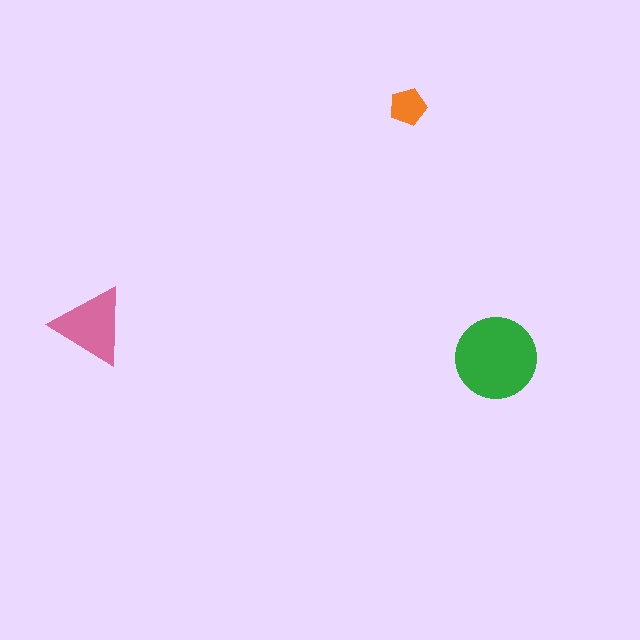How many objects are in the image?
There are 3 objects in the image.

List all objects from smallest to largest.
The orange pentagon, the pink triangle, the green circle.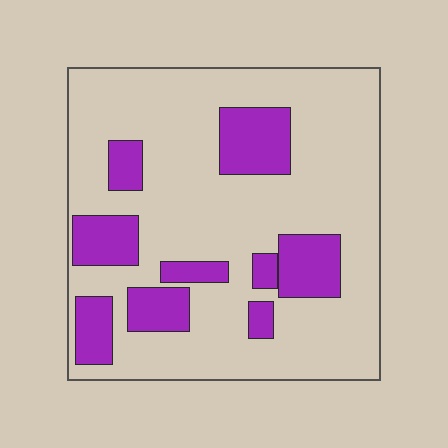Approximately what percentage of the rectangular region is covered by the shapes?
Approximately 25%.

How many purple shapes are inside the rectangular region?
9.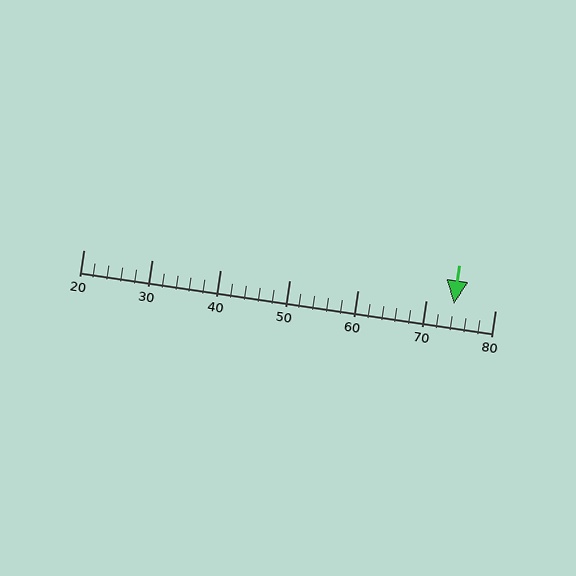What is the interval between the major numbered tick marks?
The major tick marks are spaced 10 units apart.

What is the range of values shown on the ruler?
The ruler shows values from 20 to 80.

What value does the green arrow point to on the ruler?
The green arrow points to approximately 74.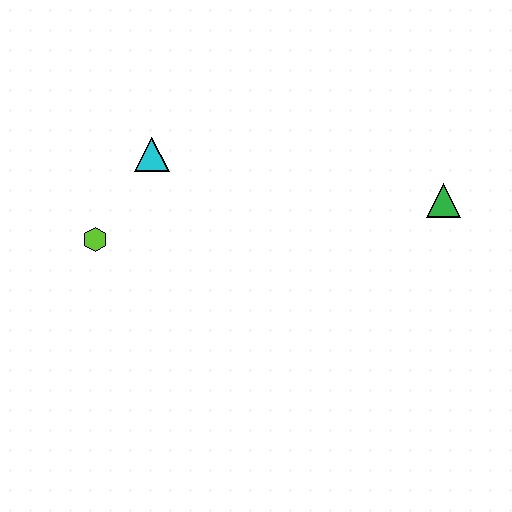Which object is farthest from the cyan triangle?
The green triangle is farthest from the cyan triangle.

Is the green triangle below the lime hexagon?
No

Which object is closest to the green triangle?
The cyan triangle is closest to the green triangle.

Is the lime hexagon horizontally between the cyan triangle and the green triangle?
No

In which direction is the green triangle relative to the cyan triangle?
The green triangle is to the right of the cyan triangle.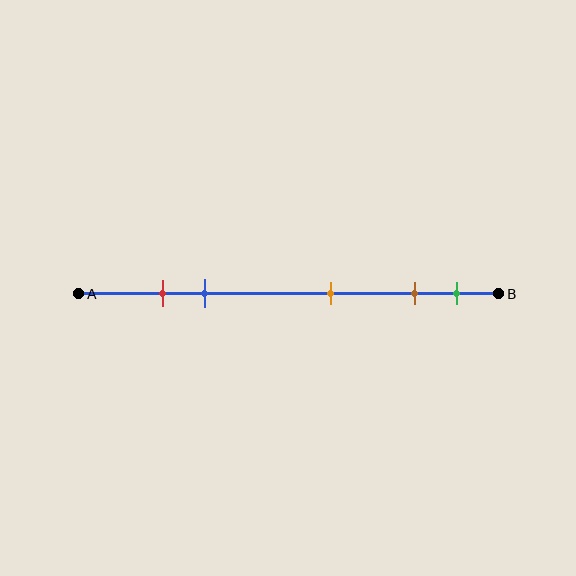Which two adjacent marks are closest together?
The red and blue marks are the closest adjacent pair.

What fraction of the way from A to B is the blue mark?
The blue mark is approximately 30% (0.3) of the way from A to B.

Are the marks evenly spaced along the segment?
No, the marks are not evenly spaced.